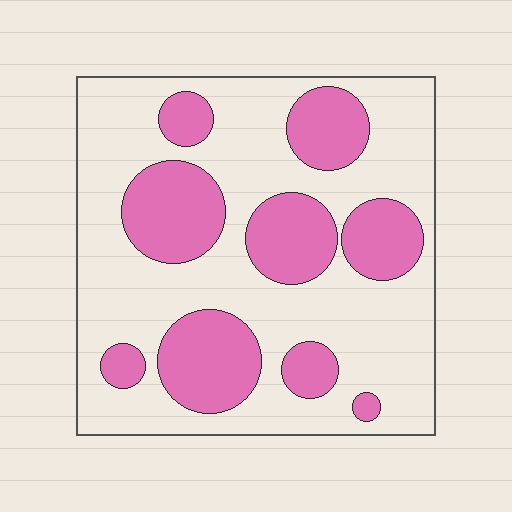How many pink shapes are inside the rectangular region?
9.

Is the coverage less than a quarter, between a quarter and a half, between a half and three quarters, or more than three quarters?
Between a quarter and a half.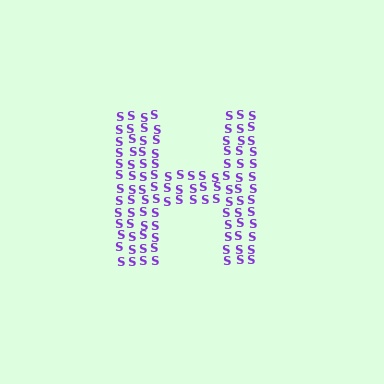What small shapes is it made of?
It is made of small letter S's.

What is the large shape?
The large shape is the letter H.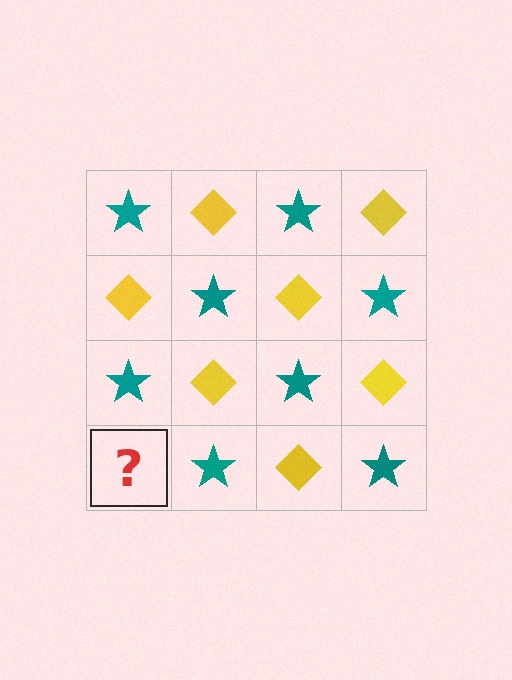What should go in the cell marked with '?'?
The missing cell should contain a yellow diamond.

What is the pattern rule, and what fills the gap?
The rule is that it alternates teal star and yellow diamond in a checkerboard pattern. The gap should be filled with a yellow diamond.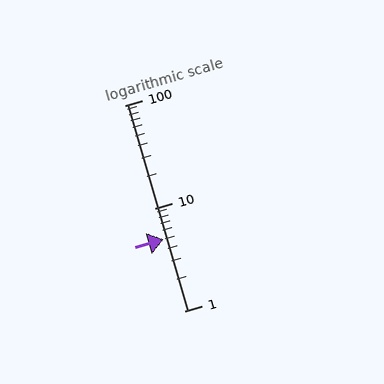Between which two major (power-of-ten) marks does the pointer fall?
The pointer is between 1 and 10.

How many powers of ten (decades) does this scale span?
The scale spans 2 decades, from 1 to 100.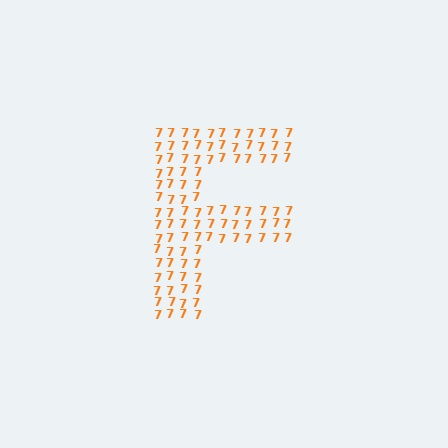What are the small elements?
The small elements are digit 7's.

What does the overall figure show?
The overall figure shows the letter F.